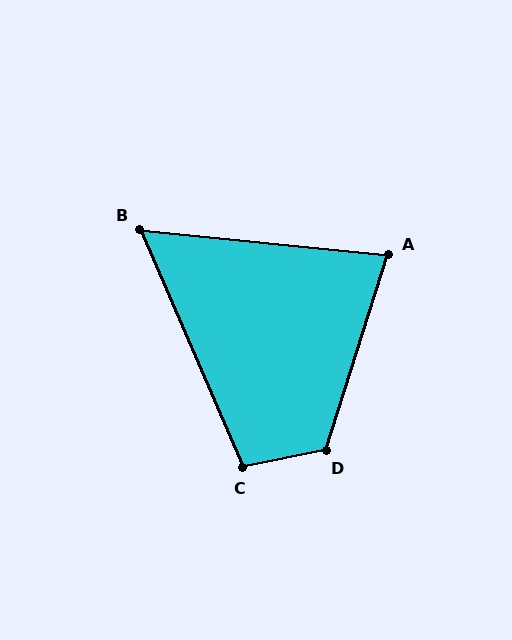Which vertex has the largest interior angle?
D, at approximately 119 degrees.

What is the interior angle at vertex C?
Approximately 102 degrees (obtuse).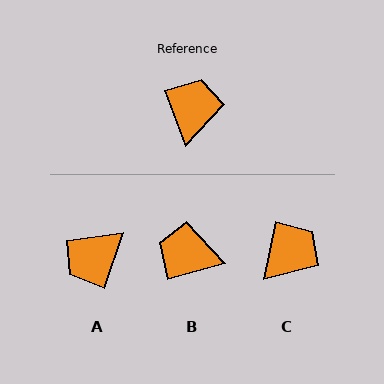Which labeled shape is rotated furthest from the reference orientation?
A, about 141 degrees away.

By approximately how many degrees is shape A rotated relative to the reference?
Approximately 141 degrees counter-clockwise.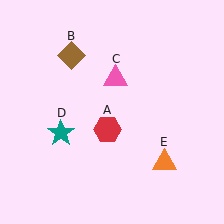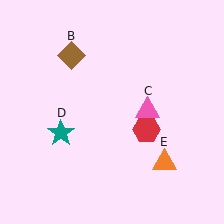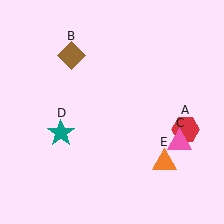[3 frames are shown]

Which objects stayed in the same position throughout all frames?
Brown diamond (object B) and teal star (object D) and orange triangle (object E) remained stationary.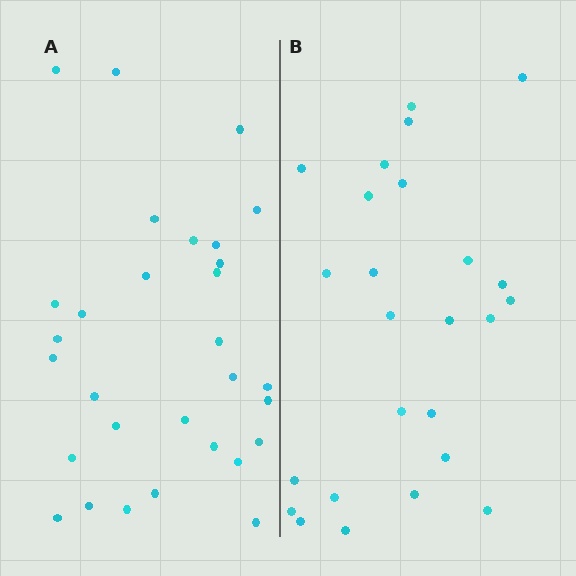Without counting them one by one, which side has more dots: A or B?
Region A (the left region) has more dots.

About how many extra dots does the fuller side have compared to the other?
Region A has about 5 more dots than region B.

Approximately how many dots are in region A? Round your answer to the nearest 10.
About 30 dots.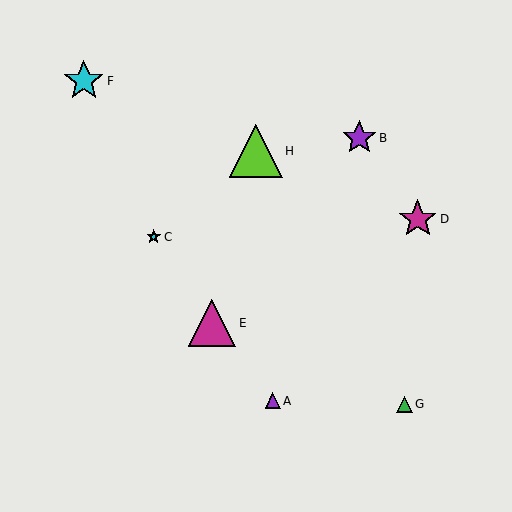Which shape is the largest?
The lime triangle (labeled H) is the largest.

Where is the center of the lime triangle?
The center of the lime triangle is at (256, 151).